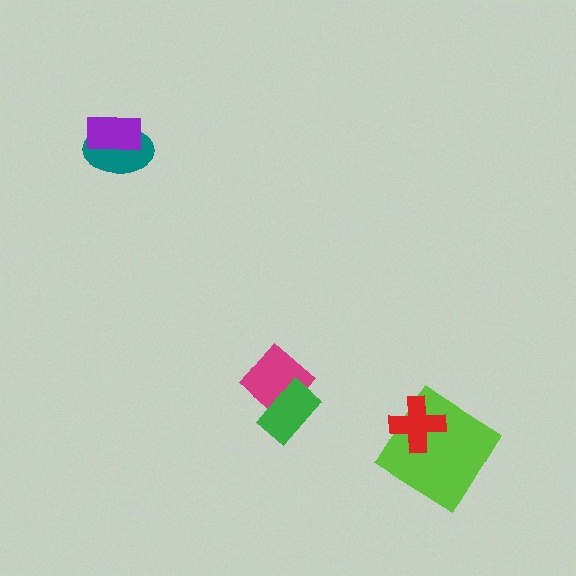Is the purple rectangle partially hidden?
No, no other shape covers it.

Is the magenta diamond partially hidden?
Yes, it is partially covered by another shape.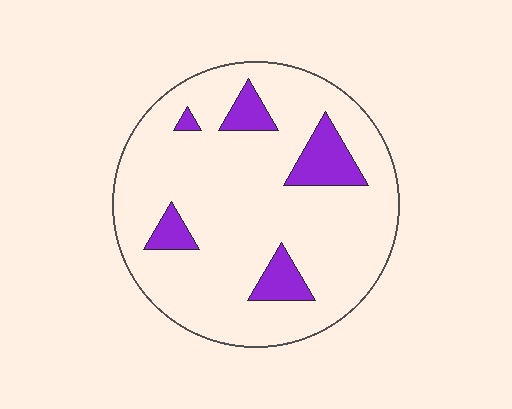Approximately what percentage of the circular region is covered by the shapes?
Approximately 15%.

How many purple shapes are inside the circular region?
5.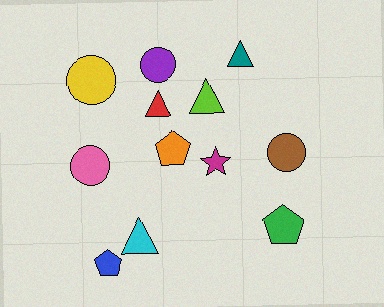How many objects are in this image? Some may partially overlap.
There are 12 objects.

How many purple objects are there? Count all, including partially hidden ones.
There is 1 purple object.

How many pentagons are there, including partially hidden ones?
There are 3 pentagons.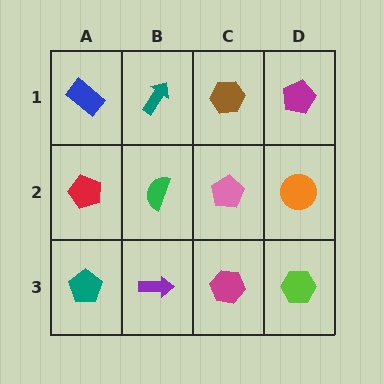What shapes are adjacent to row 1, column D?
An orange circle (row 2, column D), a brown hexagon (row 1, column C).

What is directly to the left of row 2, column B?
A red pentagon.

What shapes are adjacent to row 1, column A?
A red pentagon (row 2, column A), a teal arrow (row 1, column B).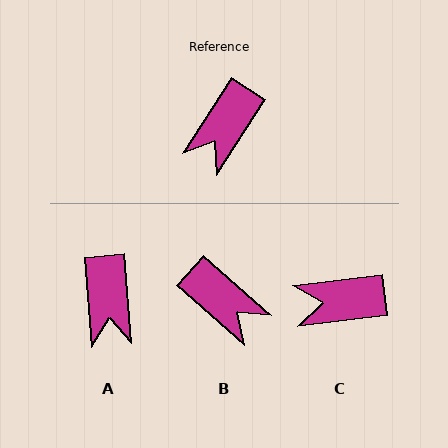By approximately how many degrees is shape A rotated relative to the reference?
Approximately 37 degrees counter-clockwise.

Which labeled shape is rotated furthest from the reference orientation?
B, about 81 degrees away.